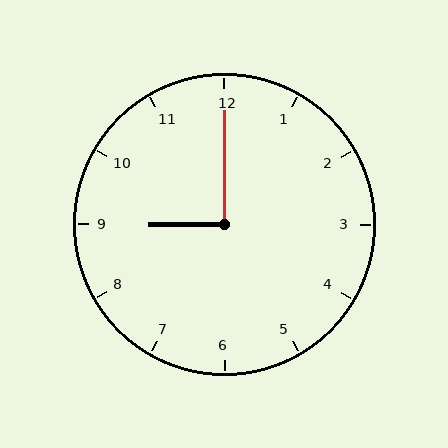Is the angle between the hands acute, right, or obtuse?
It is right.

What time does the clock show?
9:00.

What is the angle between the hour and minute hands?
Approximately 90 degrees.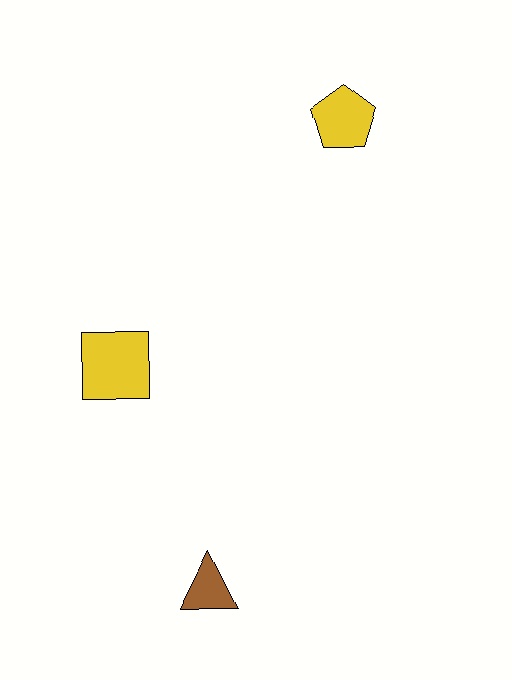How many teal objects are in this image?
There are no teal objects.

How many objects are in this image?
There are 3 objects.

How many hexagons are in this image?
There are no hexagons.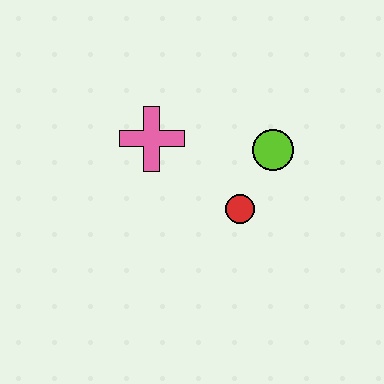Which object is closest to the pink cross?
The red circle is closest to the pink cross.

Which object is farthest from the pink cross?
The lime circle is farthest from the pink cross.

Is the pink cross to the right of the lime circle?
No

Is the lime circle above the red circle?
Yes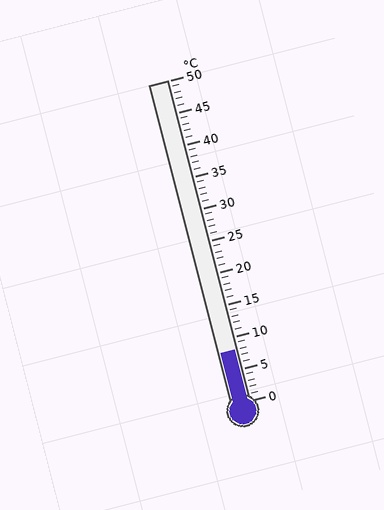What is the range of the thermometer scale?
The thermometer scale ranges from 0°C to 50°C.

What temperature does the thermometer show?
The thermometer shows approximately 8°C.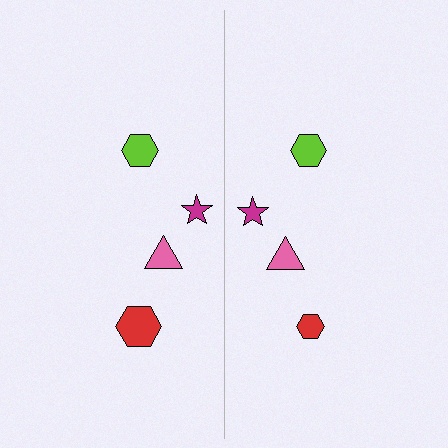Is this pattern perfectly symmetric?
No, the pattern is not perfectly symmetric. The red hexagon on the right side has a different size than its mirror counterpart.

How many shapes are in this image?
There are 8 shapes in this image.